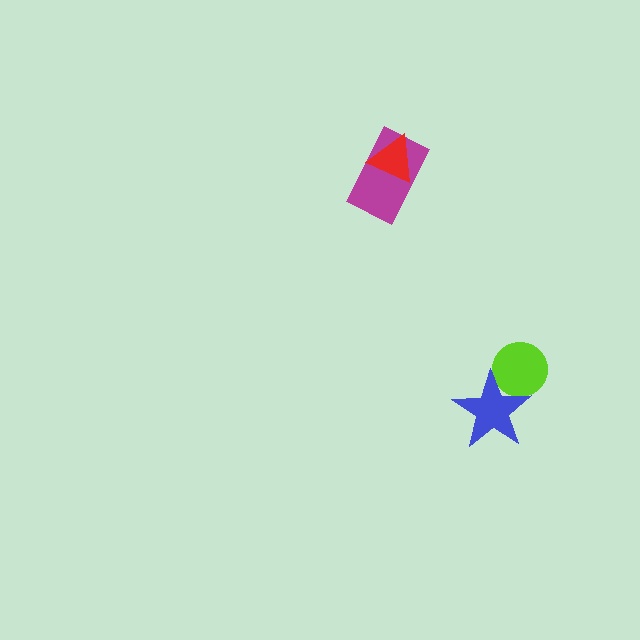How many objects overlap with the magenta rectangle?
1 object overlaps with the magenta rectangle.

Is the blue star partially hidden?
No, no other shape covers it.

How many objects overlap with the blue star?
1 object overlaps with the blue star.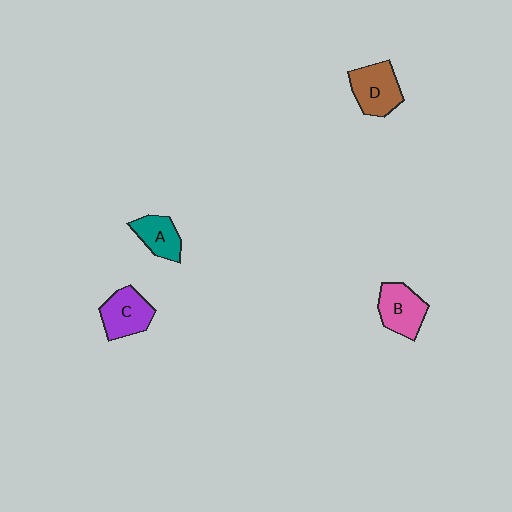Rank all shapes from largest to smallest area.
From largest to smallest: D (brown), B (pink), C (purple), A (teal).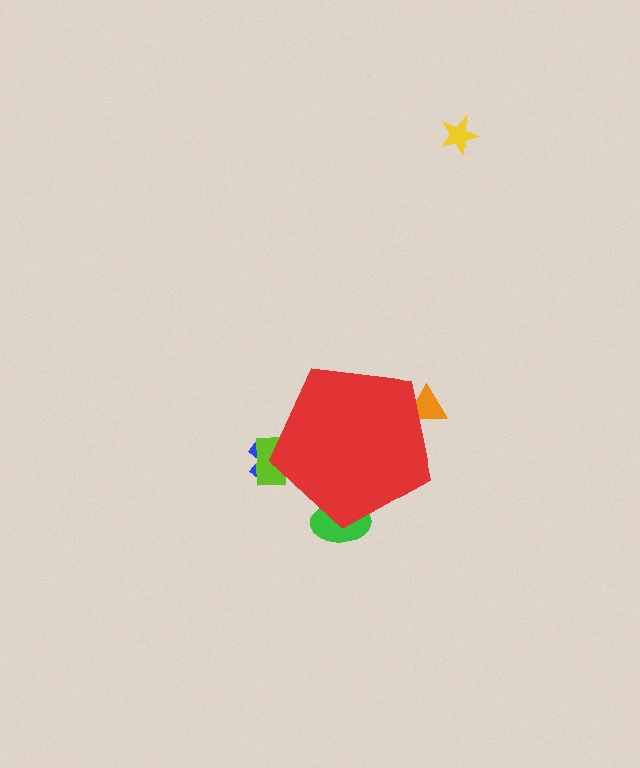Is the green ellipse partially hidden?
Yes, the green ellipse is partially hidden behind the red pentagon.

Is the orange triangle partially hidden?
Yes, the orange triangle is partially hidden behind the red pentagon.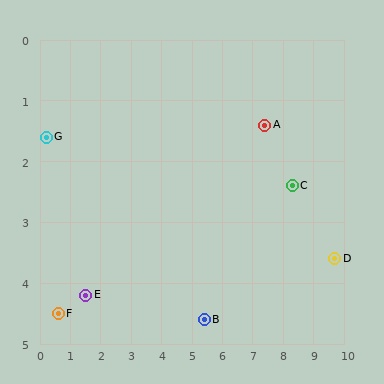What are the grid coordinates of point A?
Point A is at approximately (7.4, 1.4).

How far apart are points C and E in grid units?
Points C and E are about 7.0 grid units apart.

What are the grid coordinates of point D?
Point D is at approximately (9.7, 3.6).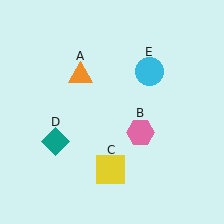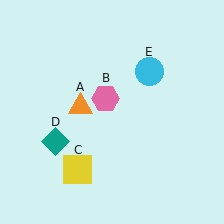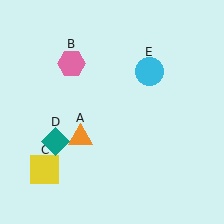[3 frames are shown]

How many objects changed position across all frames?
3 objects changed position: orange triangle (object A), pink hexagon (object B), yellow square (object C).